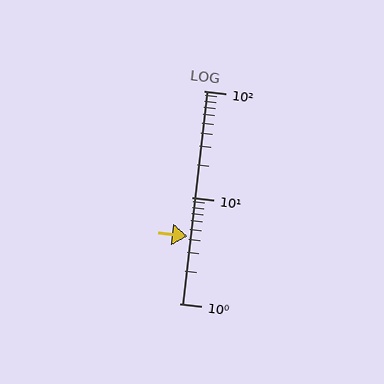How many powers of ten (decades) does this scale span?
The scale spans 2 decades, from 1 to 100.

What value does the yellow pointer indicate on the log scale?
The pointer indicates approximately 4.3.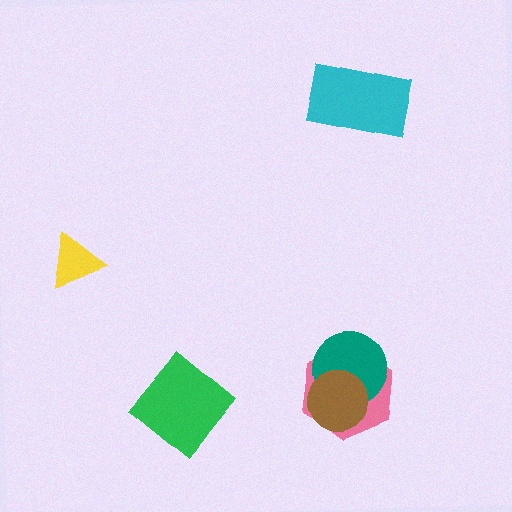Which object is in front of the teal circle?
The brown circle is in front of the teal circle.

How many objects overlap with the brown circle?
2 objects overlap with the brown circle.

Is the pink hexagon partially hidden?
Yes, it is partially covered by another shape.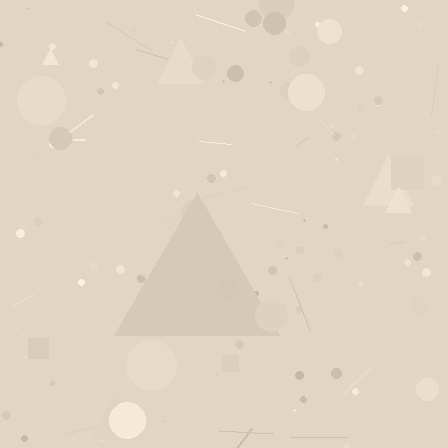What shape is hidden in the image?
A triangle is hidden in the image.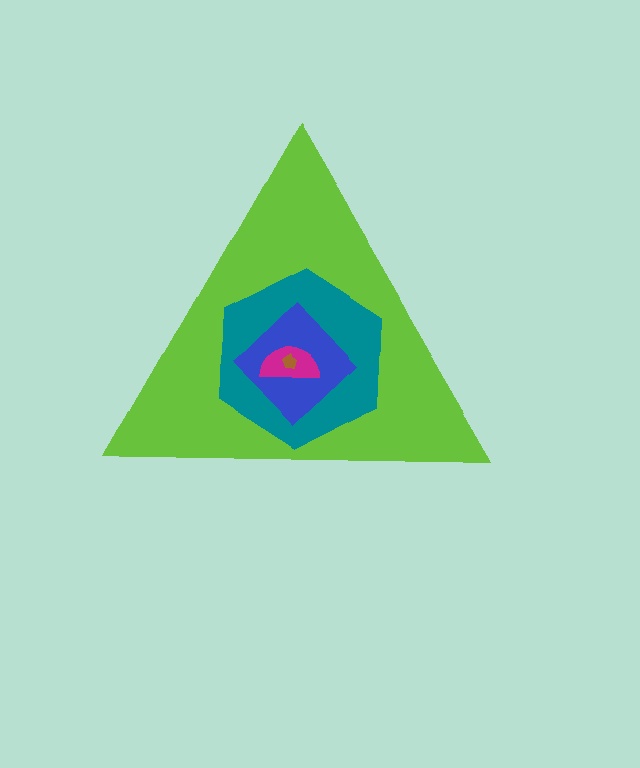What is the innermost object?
The brown pentagon.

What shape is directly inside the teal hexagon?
The blue diamond.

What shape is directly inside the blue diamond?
The magenta semicircle.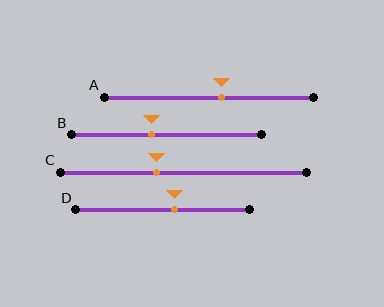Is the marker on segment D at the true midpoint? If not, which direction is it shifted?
No, the marker on segment D is shifted to the right by about 7% of the segment length.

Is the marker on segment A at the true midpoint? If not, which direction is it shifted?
No, the marker on segment A is shifted to the right by about 6% of the segment length.